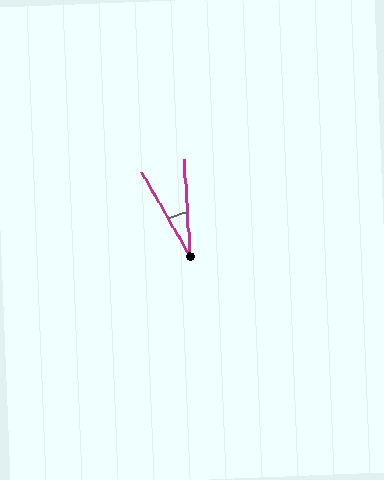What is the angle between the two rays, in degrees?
Approximately 26 degrees.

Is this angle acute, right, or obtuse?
It is acute.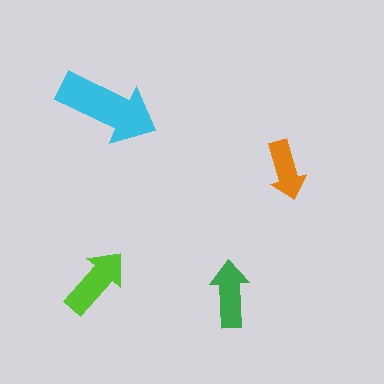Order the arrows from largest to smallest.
the cyan one, the lime one, the green one, the orange one.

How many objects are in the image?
There are 4 objects in the image.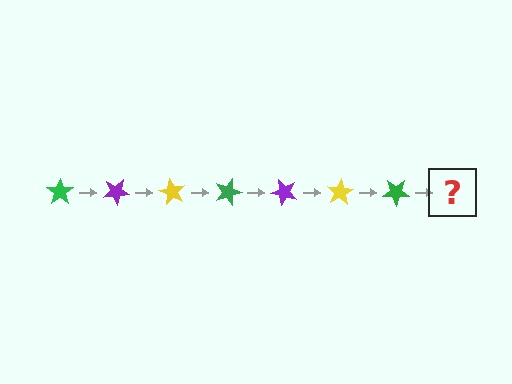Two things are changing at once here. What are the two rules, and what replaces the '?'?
The two rules are that it rotates 30 degrees each step and the color cycles through green, purple, and yellow. The '?' should be a purple star, rotated 210 degrees from the start.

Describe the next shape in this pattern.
It should be a purple star, rotated 210 degrees from the start.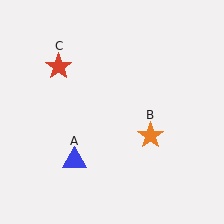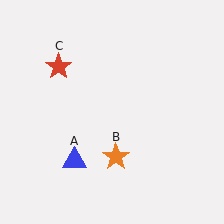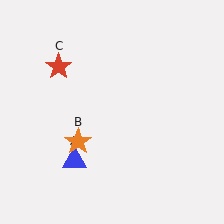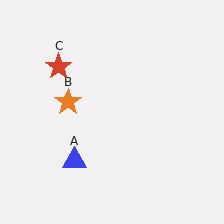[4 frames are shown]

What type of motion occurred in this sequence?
The orange star (object B) rotated clockwise around the center of the scene.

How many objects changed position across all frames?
1 object changed position: orange star (object B).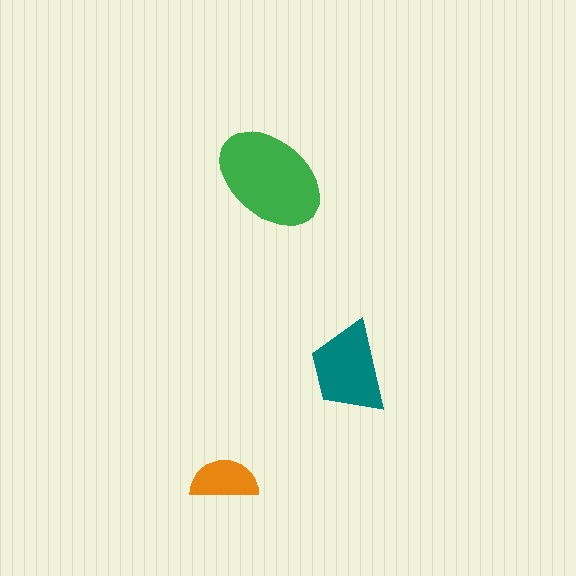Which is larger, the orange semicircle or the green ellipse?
The green ellipse.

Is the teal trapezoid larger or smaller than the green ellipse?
Smaller.